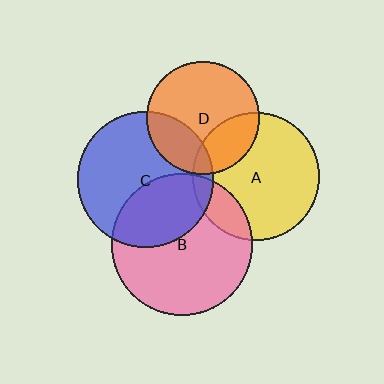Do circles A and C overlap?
Yes.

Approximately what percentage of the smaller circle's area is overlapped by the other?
Approximately 10%.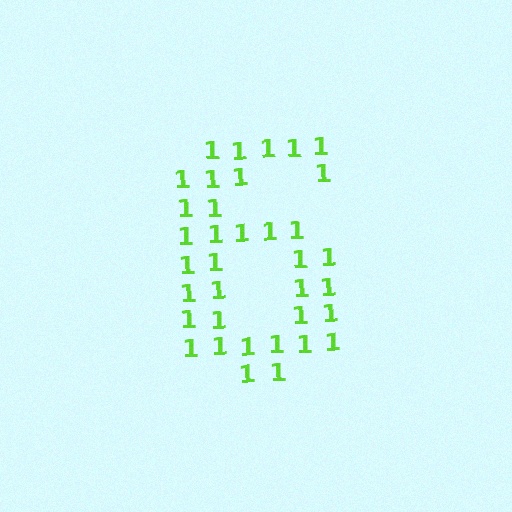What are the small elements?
The small elements are digit 1's.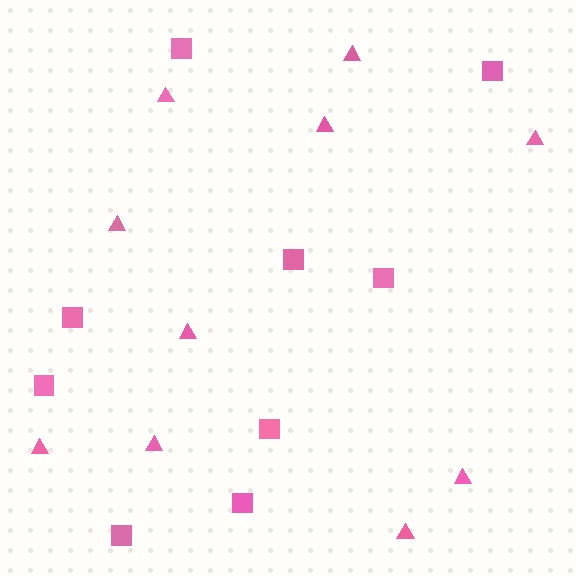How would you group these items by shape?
There are 2 groups: one group of squares (9) and one group of triangles (10).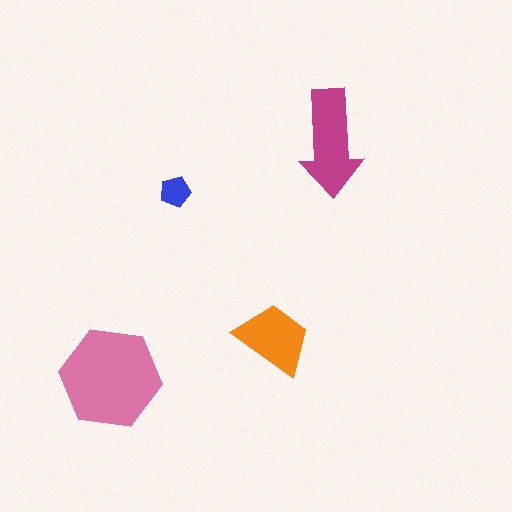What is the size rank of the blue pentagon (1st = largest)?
4th.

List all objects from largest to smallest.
The pink hexagon, the magenta arrow, the orange trapezoid, the blue pentagon.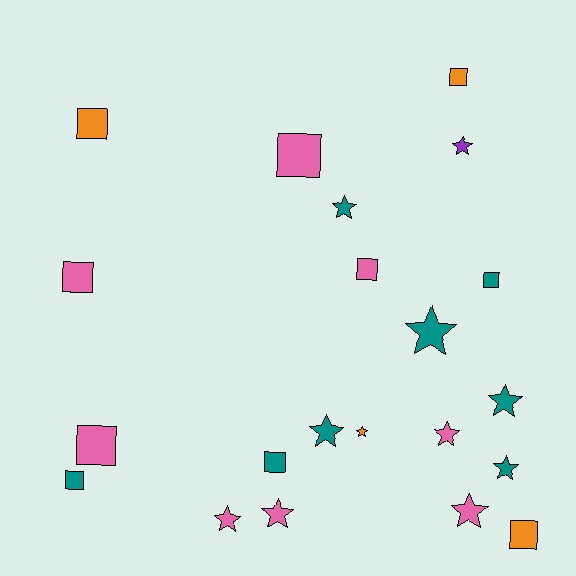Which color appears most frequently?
Pink, with 8 objects.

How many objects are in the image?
There are 21 objects.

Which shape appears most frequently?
Star, with 11 objects.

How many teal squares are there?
There are 3 teal squares.